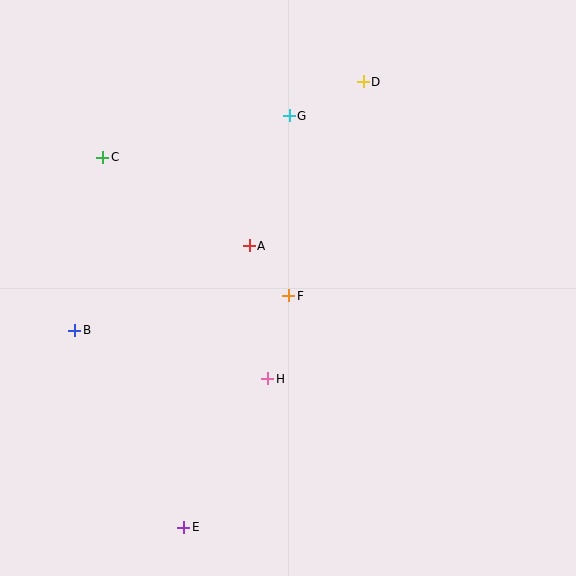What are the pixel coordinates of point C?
Point C is at (103, 157).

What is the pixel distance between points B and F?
The distance between B and F is 217 pixels.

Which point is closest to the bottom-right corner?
Point H is closest to the bottom-right corner.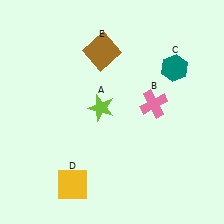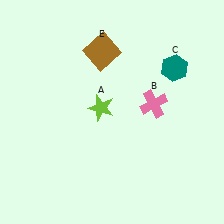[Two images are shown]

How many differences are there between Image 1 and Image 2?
There is 1 difference between the two images.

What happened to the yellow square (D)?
The yellow square (D) was removed in Image 2. It was in the bottom-left area of Image 1.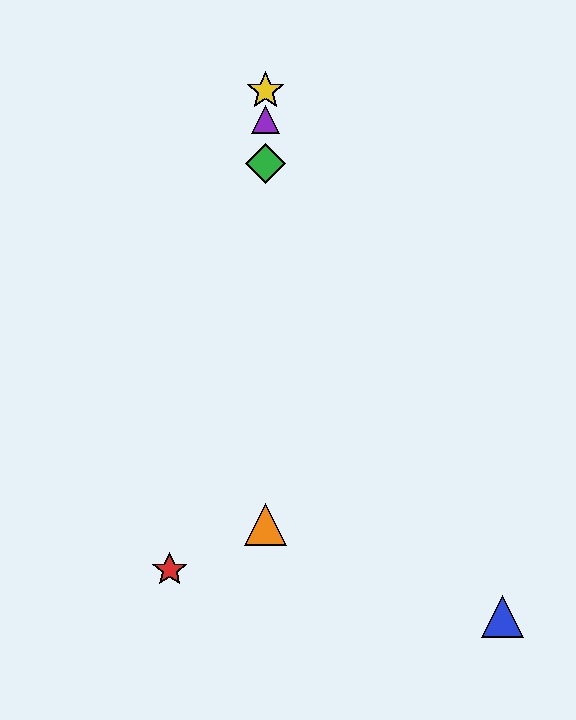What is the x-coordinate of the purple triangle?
The purple triangle is at x≈266.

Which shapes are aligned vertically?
The green diamond, the yellow star, the purple triangle, the orange triangle are aligned vertically.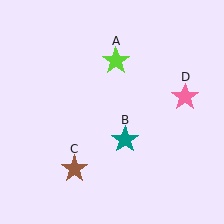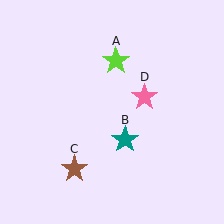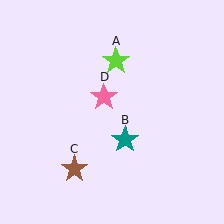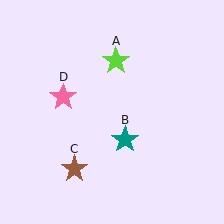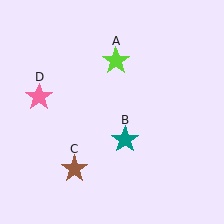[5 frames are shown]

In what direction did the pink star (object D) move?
The pink star (object D) moved left.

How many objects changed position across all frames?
1 object changed position: pink star (object D).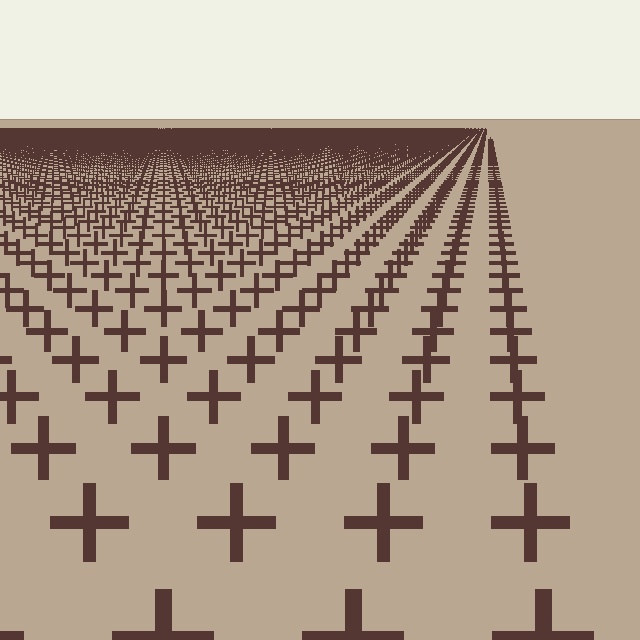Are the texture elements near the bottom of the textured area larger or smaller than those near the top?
Larger. Near the bottom, elements are closer to the viewer and appear at a bigger on-screen size.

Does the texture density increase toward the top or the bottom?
Density increases toward the top.